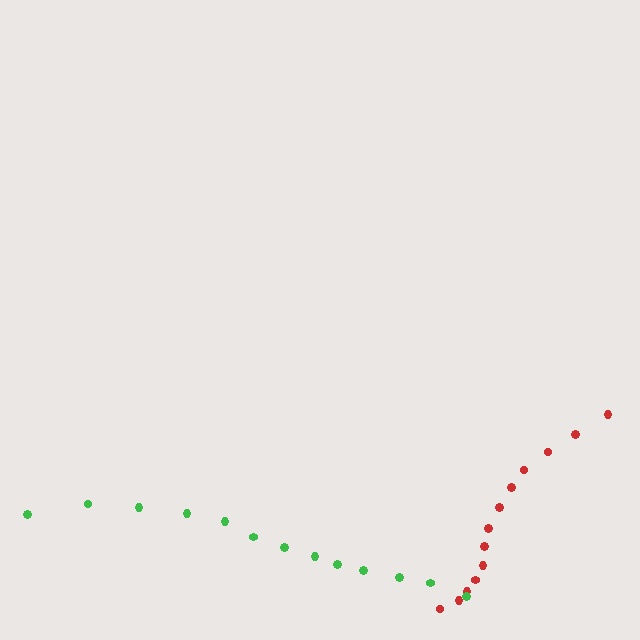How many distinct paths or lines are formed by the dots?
There are 2 distinct paths.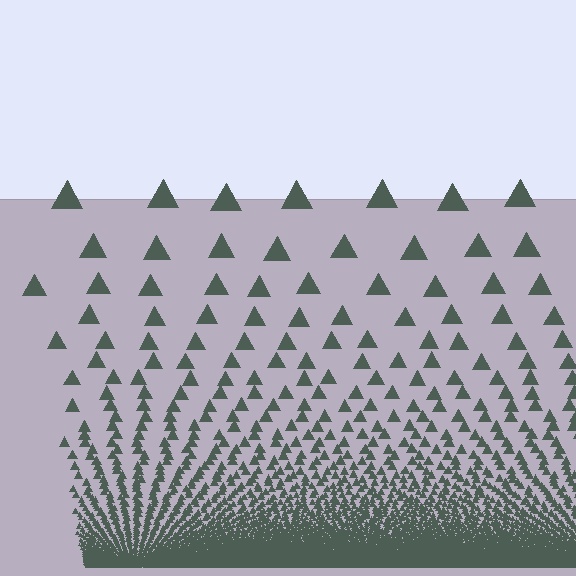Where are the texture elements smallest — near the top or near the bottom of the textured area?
Near the bottom.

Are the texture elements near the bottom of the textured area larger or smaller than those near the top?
Smaller. The gradient is inverted — elements near the bottom are smaller and denser.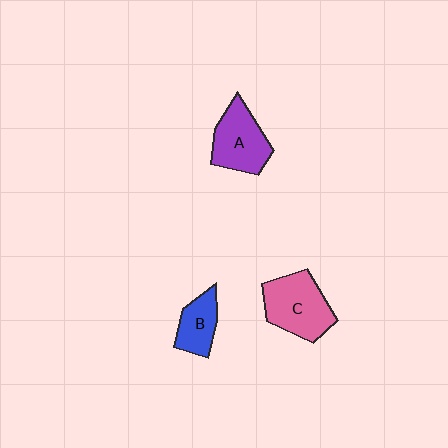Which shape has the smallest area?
Shape B (blue).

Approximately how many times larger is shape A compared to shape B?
Approximately 1.5 times.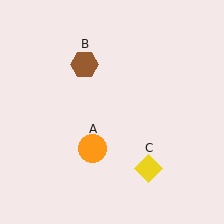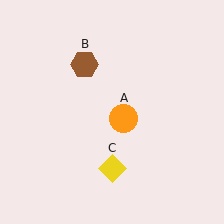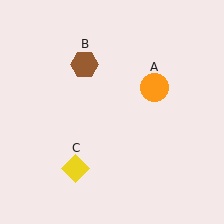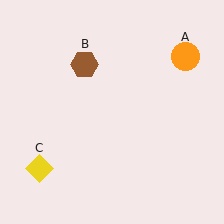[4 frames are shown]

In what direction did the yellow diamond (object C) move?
The yellow diamond (object C) moved left.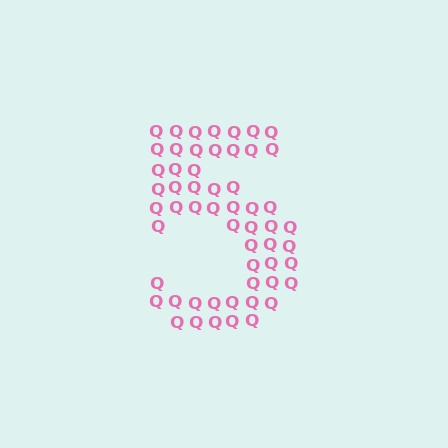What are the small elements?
The small elements are letter Q's.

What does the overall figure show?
The overall figure shows the digit 5.